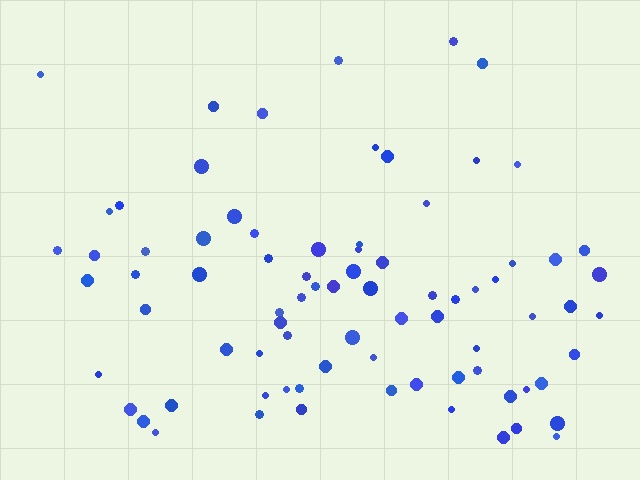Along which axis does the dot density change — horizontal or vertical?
Vertical.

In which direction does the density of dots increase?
From top to bottom, with the bottom side densest.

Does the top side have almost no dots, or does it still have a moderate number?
Still a moderate number, just noticeably fewer than the bottom.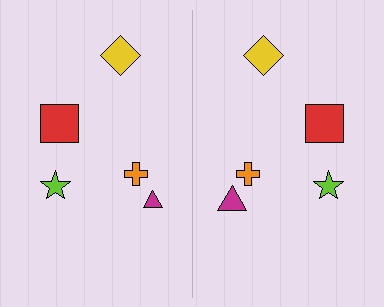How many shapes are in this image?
There are 10 shapes in this image.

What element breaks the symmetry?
The magenta triangle on the right side has a different size than its mirror counterpart.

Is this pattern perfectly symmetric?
No, the pattern is not perfectly symmetric. The magenta triangle on the right side has a different size than its mirror counterpart.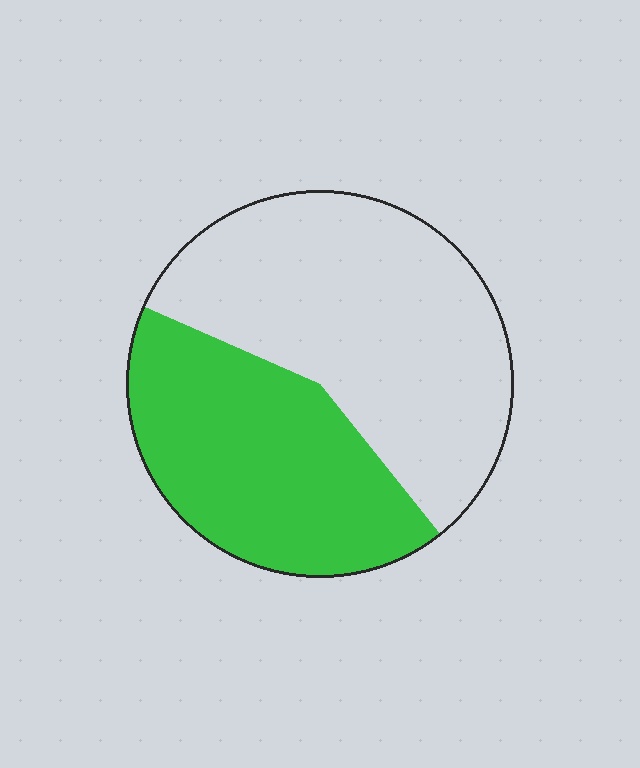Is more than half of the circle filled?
No.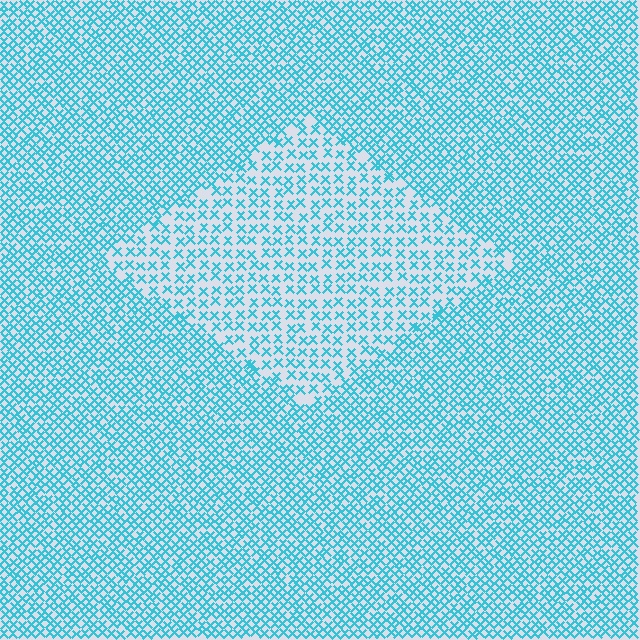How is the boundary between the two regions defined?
The boundary is defined by a change in element density (approximately 1.9x ratio). All elements are the same color, size, and shape.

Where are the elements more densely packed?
The elements are more densely packed outside the diamond boundary.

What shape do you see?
I see a diamond.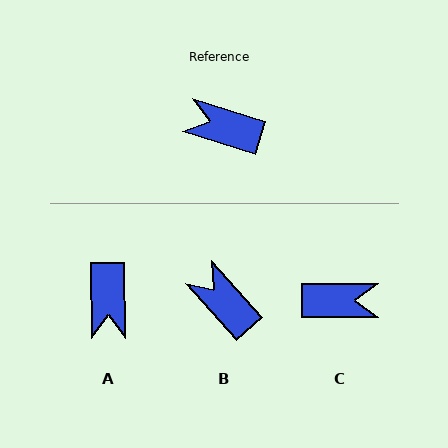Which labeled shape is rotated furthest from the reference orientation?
C, about 162 degrees away.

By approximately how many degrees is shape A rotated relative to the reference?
Approximately 108 degrees counter-clockwise.